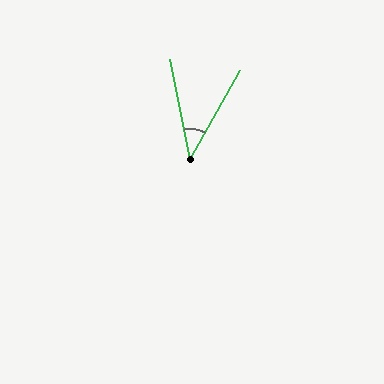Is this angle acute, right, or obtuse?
It is acute.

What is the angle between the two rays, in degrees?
Approximately 41 degrees.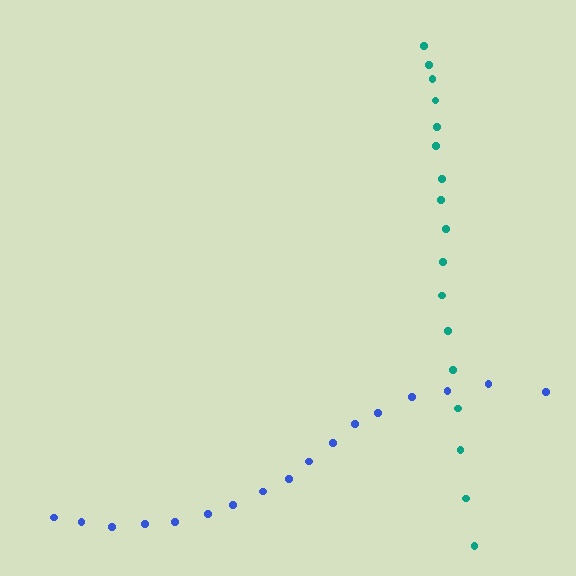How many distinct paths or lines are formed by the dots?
There are 2 distinct paths.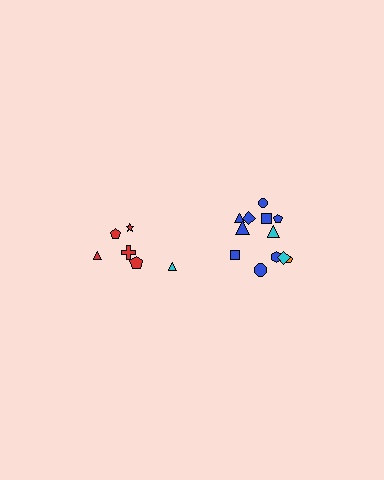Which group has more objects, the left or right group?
The right group.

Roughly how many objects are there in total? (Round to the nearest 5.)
Roughly 20 objects in total.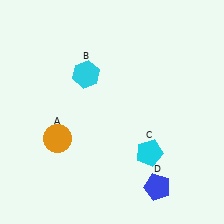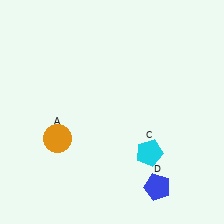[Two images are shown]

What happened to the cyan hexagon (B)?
The cyan hexagon (B) was removed in Image 2. It was in the top-left area of Image 1.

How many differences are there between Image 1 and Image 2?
There is 1 difference between the two images.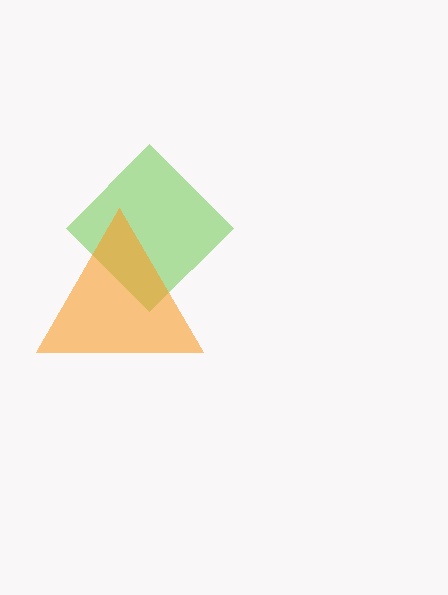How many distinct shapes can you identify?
There are 2 distinct shapes: a lime diamond, an orange triangle.